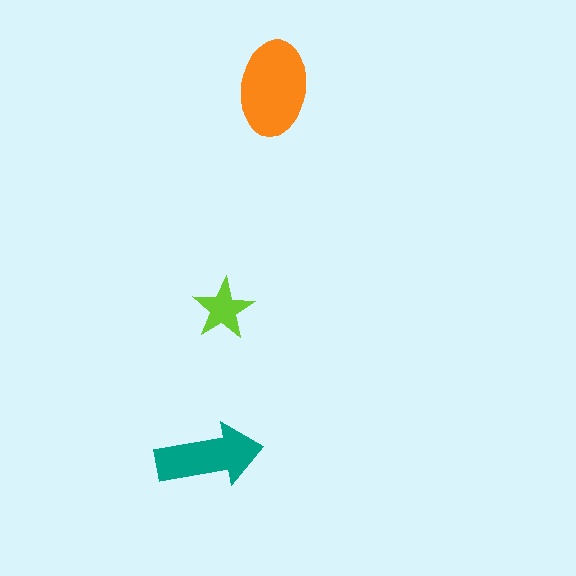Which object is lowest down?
The teal arrow is bottommost.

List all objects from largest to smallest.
The orange ellipse, the teal arrow, the lime star.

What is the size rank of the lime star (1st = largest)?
3rd.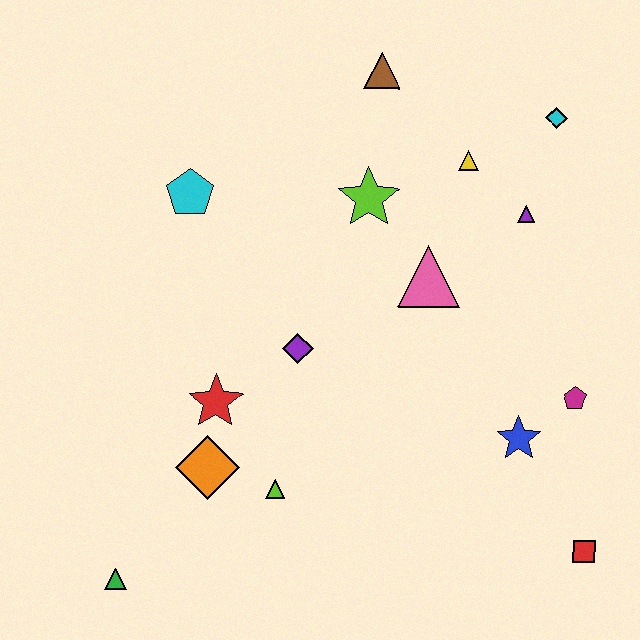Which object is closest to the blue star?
The magenta pentagon is closest to the blue star.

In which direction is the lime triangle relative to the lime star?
The lime triangle is below the lime star.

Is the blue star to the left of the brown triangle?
No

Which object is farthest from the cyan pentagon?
The red square is farthest from the cyan pentagon.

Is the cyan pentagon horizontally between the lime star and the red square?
No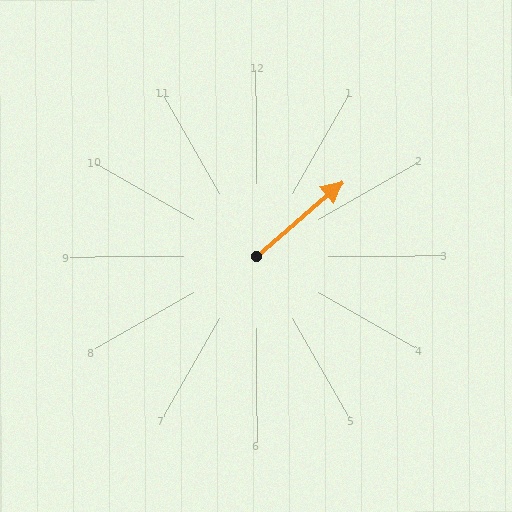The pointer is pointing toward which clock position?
Roughly 2 o'clock.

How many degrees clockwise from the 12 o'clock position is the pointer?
Approximately 49 degrees.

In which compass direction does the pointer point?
Northeast.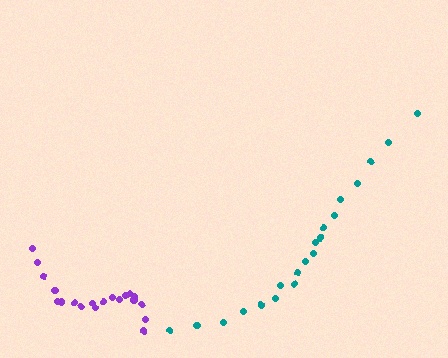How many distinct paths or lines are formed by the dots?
There are 2 distinct paths.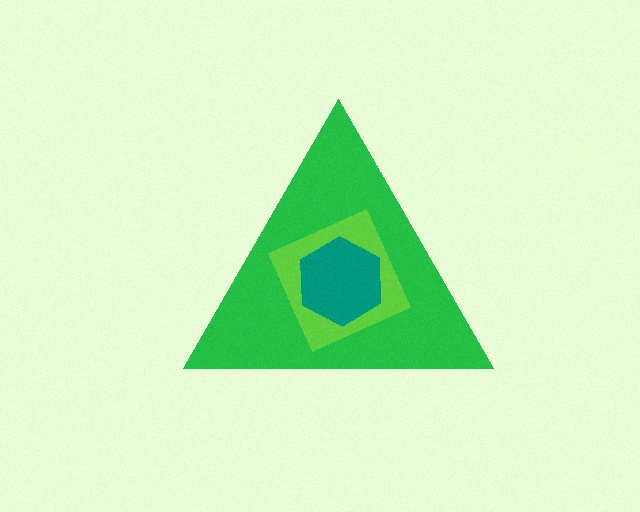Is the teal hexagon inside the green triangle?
Yes.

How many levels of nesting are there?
3.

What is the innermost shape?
The teal hexagon.